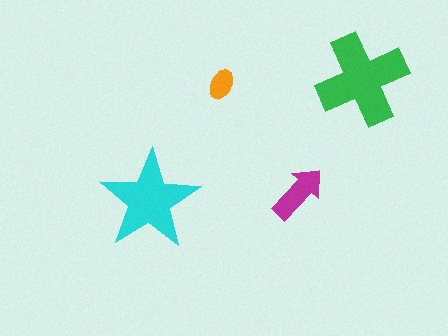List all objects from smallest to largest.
The orange ellipse, the magenta arrow, the cyan star, the green cross.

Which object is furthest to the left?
The cyan star is leftmost.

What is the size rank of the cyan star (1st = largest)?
2nd.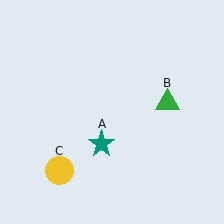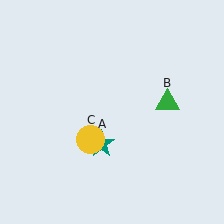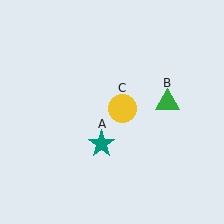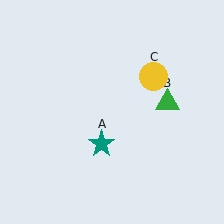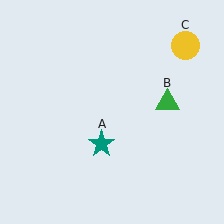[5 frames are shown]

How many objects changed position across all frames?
1 object changed position: yellow circle (object C).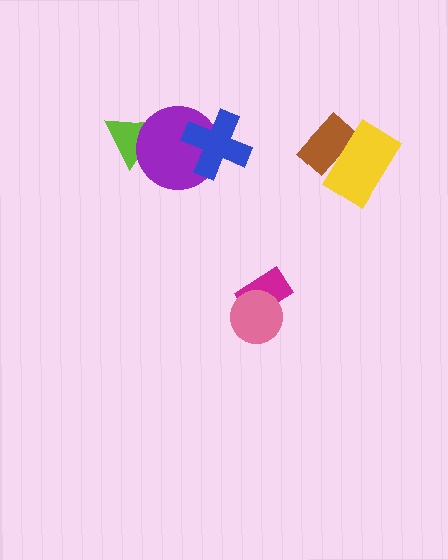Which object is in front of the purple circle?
The blue cross is in front of the purple circle.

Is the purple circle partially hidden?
Yes, it is partially covered by another shape.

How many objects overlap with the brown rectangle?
1 object overlaps with the brown rectangle.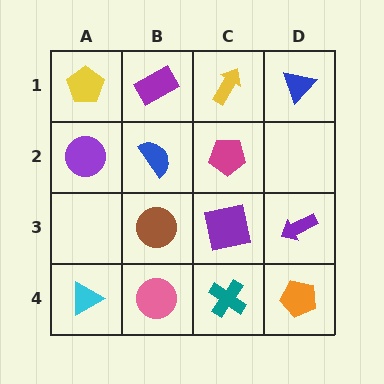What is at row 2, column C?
A magenta pentagon.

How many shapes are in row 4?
4 shapes.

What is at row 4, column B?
A pink circle.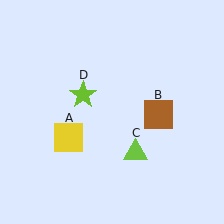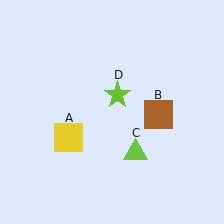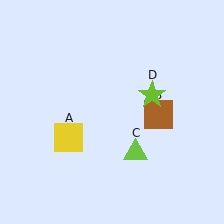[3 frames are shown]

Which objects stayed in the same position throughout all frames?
Yellow square (object A) and brown square (object B) and lime triangle (object C) remained stationary.